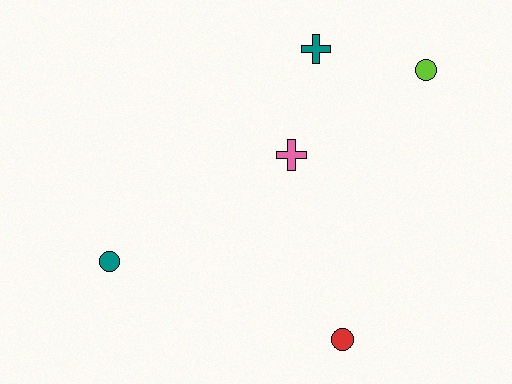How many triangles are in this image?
There are no triangles.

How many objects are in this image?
There are 5 objects.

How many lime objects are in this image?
There is 1 lime object.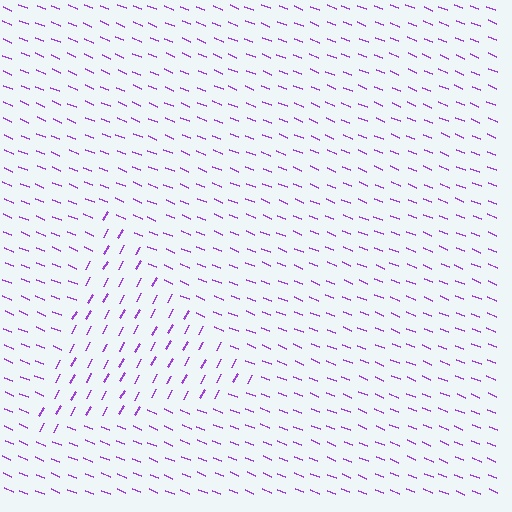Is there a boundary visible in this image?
Yes, there is a texture boundary formed by a change in line orientation.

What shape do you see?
I see a triangle.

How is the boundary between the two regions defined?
The boundary is defined purely by a change in line orientation (approximately 83 degrees difference). All lines are the same color and thickness.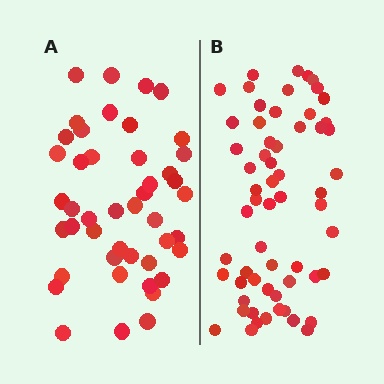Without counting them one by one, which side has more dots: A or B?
Region B (the right region) has more dots.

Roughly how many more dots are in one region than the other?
Region B has approximately 15 more dots than region A.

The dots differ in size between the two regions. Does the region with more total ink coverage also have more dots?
No. Region A has more total ink coverage because its dots are larger, but region B actually contains more individual dots. Total area can be misleading — the number of items is what matters here.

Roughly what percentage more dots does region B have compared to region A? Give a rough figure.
About 35% more.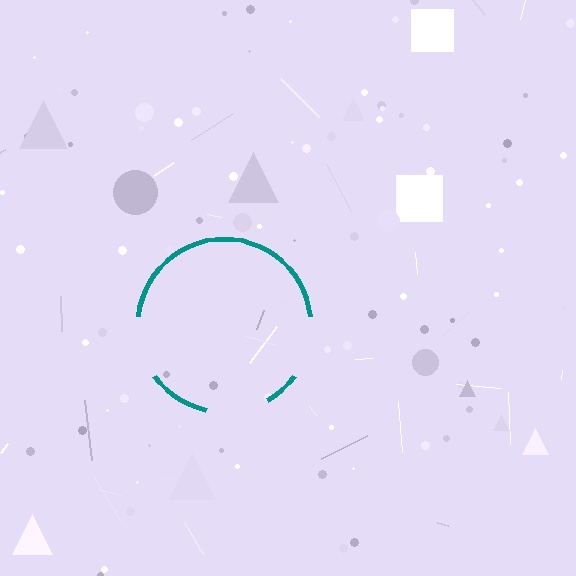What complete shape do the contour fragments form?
The contour fragments form a circle.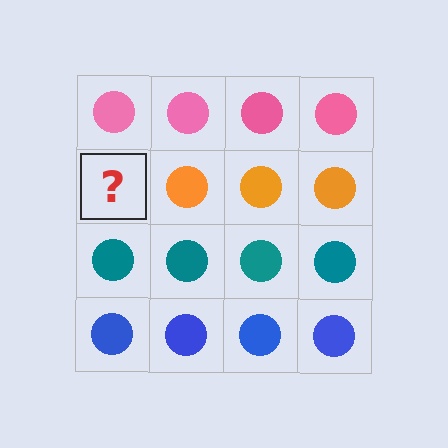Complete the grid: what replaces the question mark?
The question mark should be replaced with an orange circle.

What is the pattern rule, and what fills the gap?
The rule is that each row has a consistent color. The gap should be filled with an orange circle.